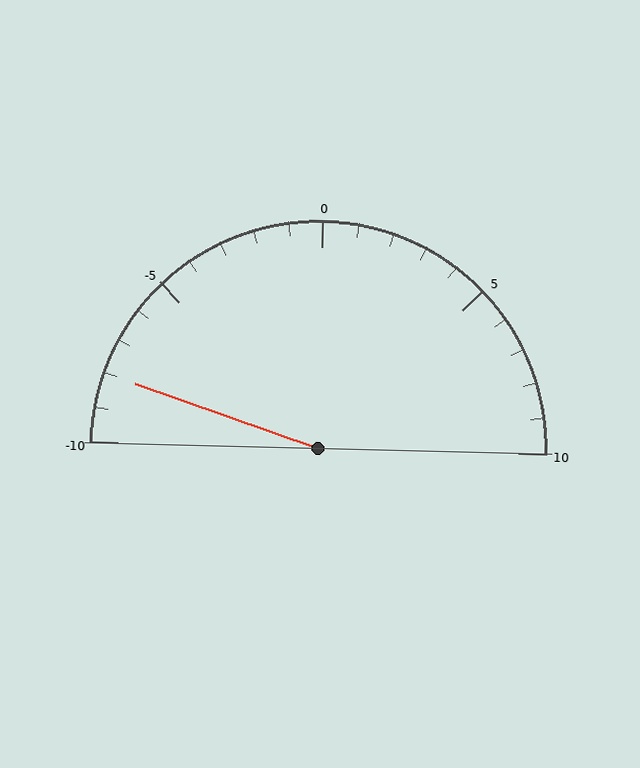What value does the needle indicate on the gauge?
The needle indicates approximately -8.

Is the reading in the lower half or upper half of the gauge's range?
The reading is in the lower half of the range (-10 to 10).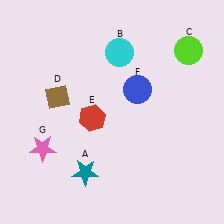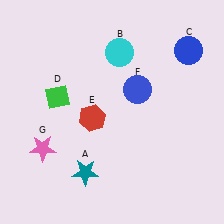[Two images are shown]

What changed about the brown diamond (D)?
In Image 1, D is brown. In Image 2, it changed to green.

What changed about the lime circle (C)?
In Image 1, C is lime. In Image 2, it changed to blue.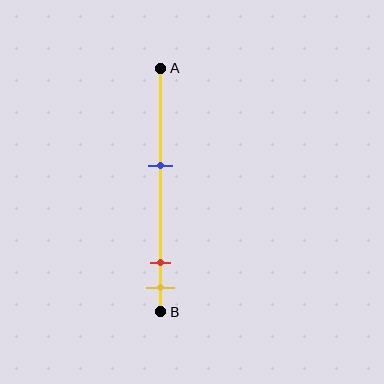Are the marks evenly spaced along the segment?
No, the marks are not evenly spaced.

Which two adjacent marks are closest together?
The red and yellow marks are the closest adjacent pair.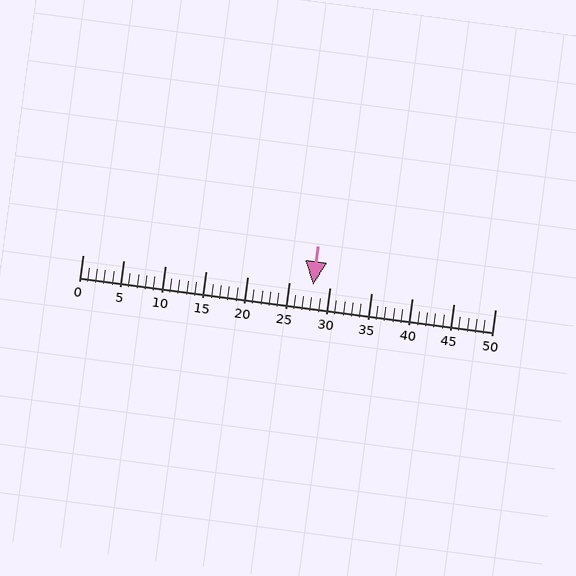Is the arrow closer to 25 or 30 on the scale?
The arrow is closer to 30.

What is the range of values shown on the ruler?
The ruler shows values from 0 to 50.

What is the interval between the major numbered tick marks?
The major tick marks are spaced 5 units apart.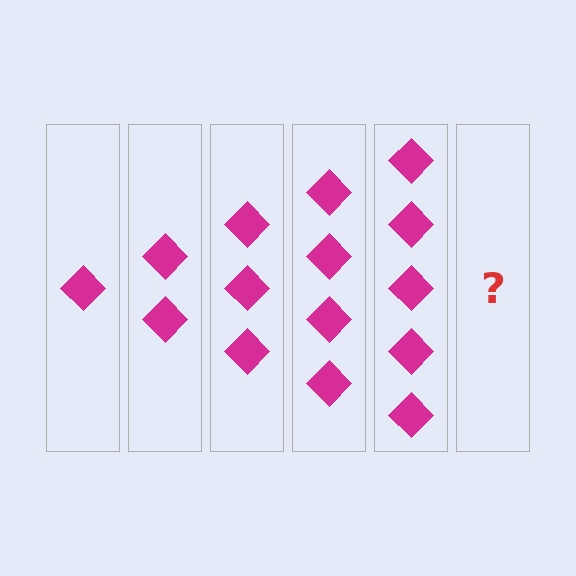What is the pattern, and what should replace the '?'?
The pattern is that each step adds one more diamond. The '?' should be 6 diamonds.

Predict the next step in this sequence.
The next step is 6 diamonds.